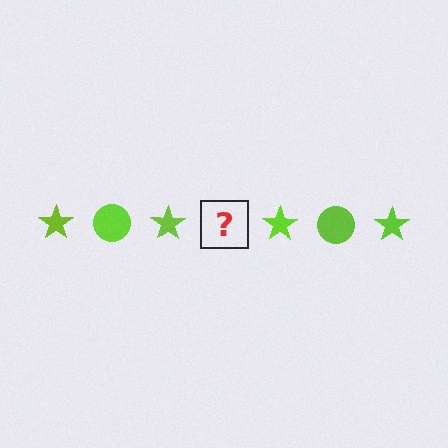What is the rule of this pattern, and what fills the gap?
The rule is that the pattern cycles through star, circle shapes in lime. The gap should be filled with a lime circle.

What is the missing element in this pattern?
The missing element is a lime circle.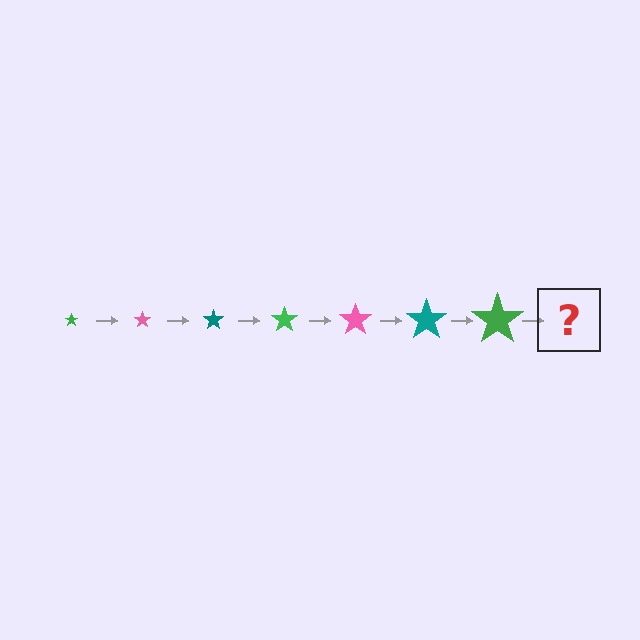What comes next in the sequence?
The next element should be a pink star, larger than the previous one.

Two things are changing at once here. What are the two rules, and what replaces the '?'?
The two rules are that the star grows larger each step and the color cycles through green, pink, and teal. The '?' should be a pink star, larger than the previous one.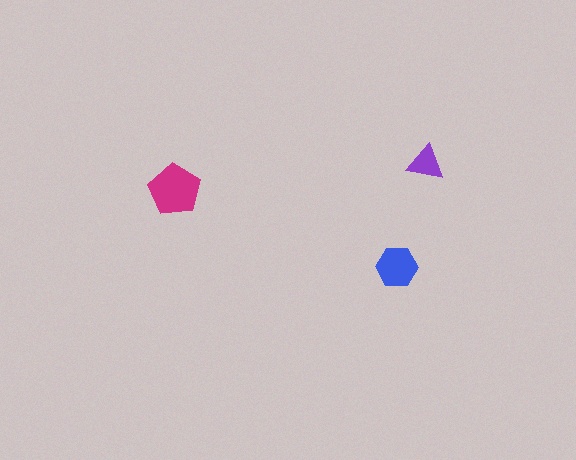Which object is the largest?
The magenta pentagon.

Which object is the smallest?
The purple triangle.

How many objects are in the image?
There are 3 objects in the image.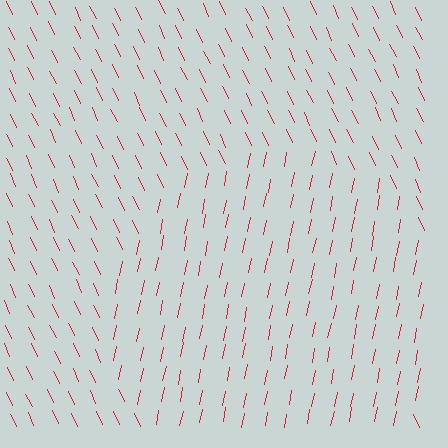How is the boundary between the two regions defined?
The boundary is defined purely by a change in line orientation (approximately 37 degrees difference). All lines are the same color and thickness.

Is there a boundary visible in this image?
Yes, there is a texture boundary formed by a change in line orientation.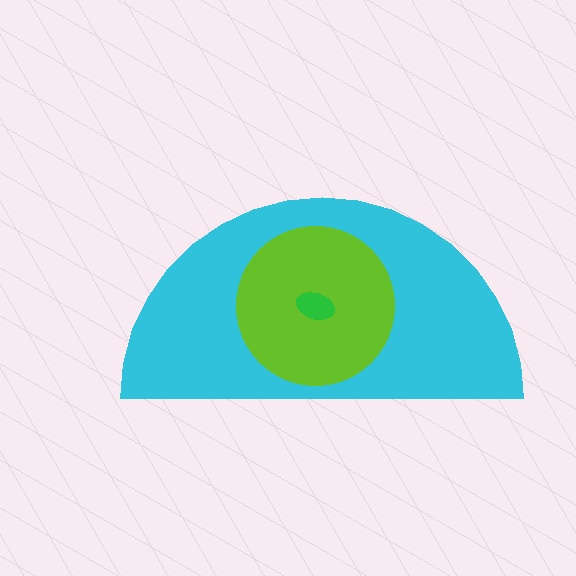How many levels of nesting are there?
3.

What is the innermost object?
The green ellipse.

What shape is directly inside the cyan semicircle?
The lime circle.